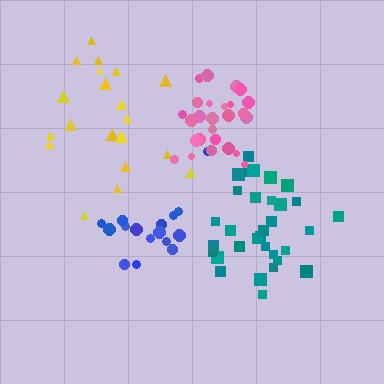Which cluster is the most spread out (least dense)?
Yellow.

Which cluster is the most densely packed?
Pink.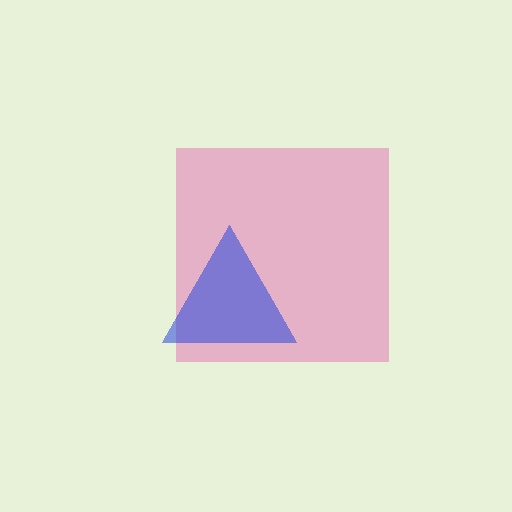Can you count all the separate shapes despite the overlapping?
Yes, there are 2 separate shapes.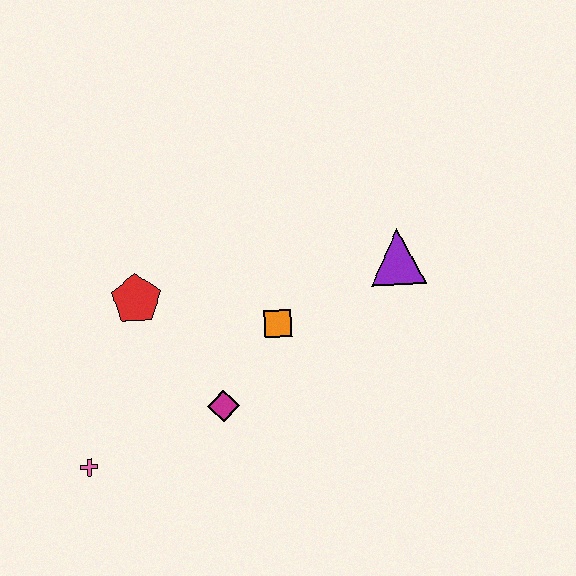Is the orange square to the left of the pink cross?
No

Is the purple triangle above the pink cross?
Yes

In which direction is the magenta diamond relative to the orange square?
The magenta diamond is below the orange square.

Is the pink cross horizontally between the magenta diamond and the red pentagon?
No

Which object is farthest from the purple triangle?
The pink cross is farthest from the purple triangle.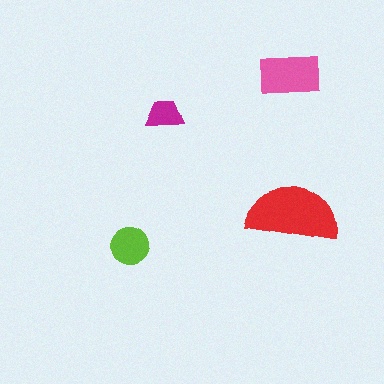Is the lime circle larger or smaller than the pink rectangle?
Smaller.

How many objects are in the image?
There are 4 objects in the image.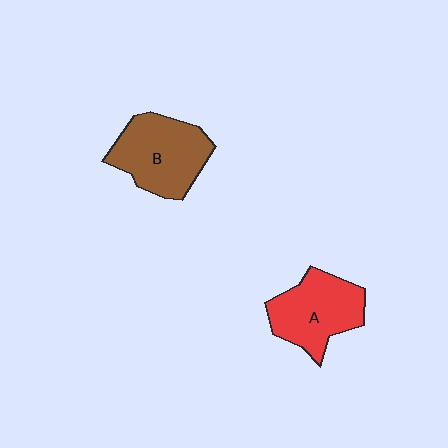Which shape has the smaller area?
Shape A (red).